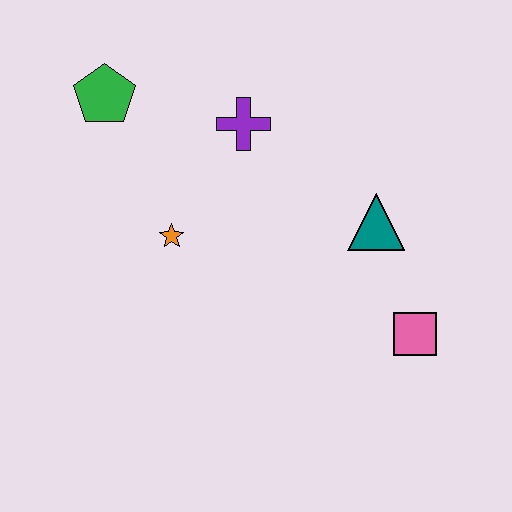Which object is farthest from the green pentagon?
The pink square is farthest from the green pentagon.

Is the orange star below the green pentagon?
Yes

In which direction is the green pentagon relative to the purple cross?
The green pentagon is to the left of the purple cross.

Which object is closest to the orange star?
The purple cross is closest to the orange star.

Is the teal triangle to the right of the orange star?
Yes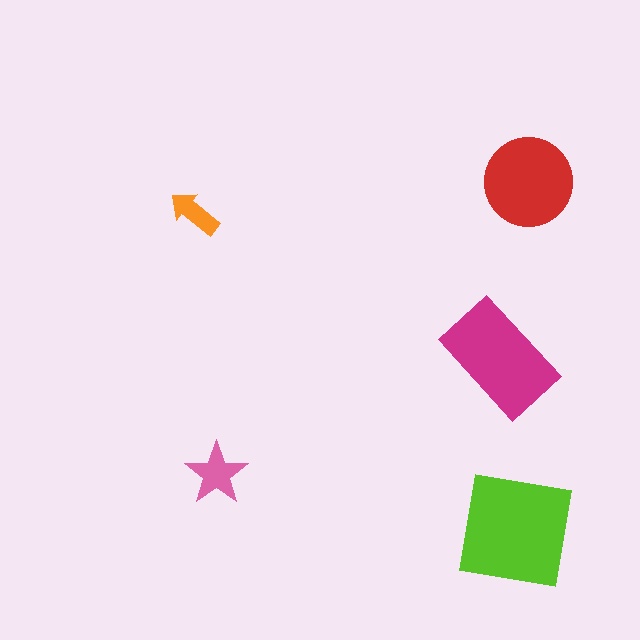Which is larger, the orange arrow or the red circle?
The red circle.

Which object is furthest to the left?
The orange arrow is leftmost.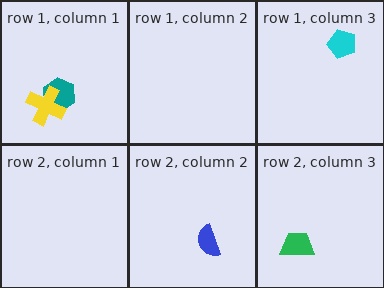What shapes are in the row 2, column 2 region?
The blue semicircle.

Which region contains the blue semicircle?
The row 2, column 2 region.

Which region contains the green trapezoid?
The row 2, column 3 region.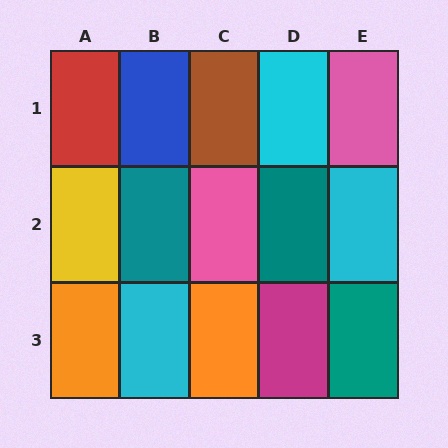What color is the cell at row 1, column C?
Brown.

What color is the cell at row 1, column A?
Red.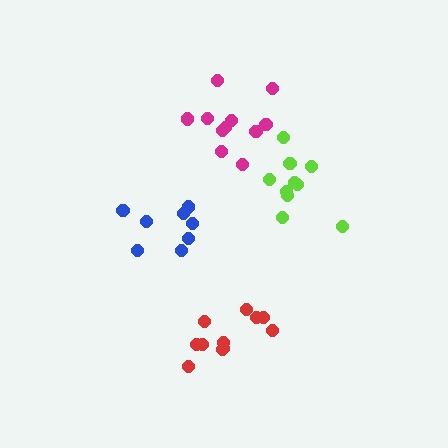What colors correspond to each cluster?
The clusters are colored: blue, lime, magenta, red.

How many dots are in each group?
Group 1: 8 dots, Group 2: 10 dots, Group 3: 11 dots, Group 4: 11 dots (40 total).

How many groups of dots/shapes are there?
There are 4 groups.